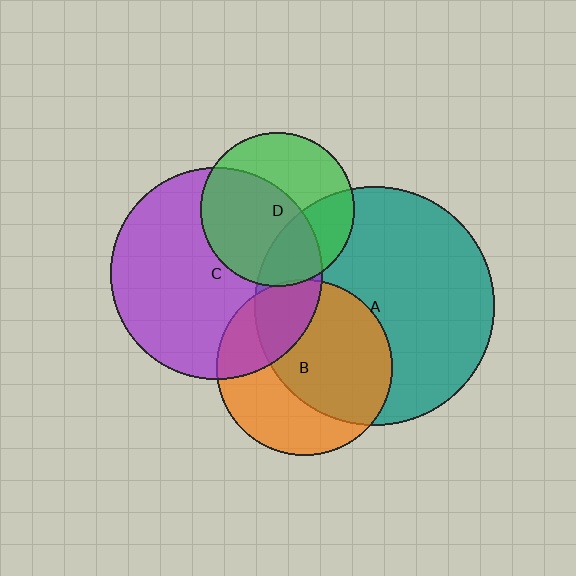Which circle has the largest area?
Circle A (teal).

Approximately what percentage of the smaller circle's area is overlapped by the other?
Approximately 5%.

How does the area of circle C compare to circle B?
Approximately 1.5 times.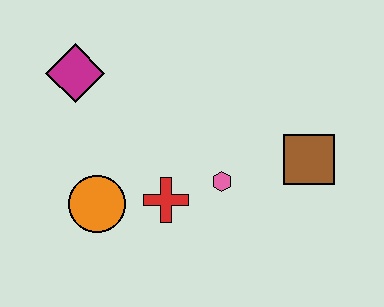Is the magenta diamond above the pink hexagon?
Yes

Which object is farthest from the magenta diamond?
The brown square is farthest from the magenta diamond.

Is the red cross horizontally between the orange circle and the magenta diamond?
No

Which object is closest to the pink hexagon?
The red cross is closest to the pink hexagon.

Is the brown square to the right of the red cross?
Yes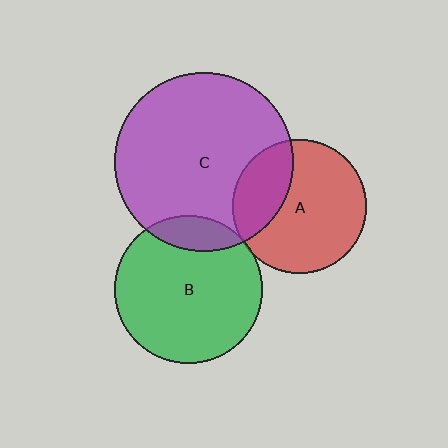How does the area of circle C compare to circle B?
Approximately 1.4 times.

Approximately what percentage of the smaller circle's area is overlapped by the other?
Approximately 15%.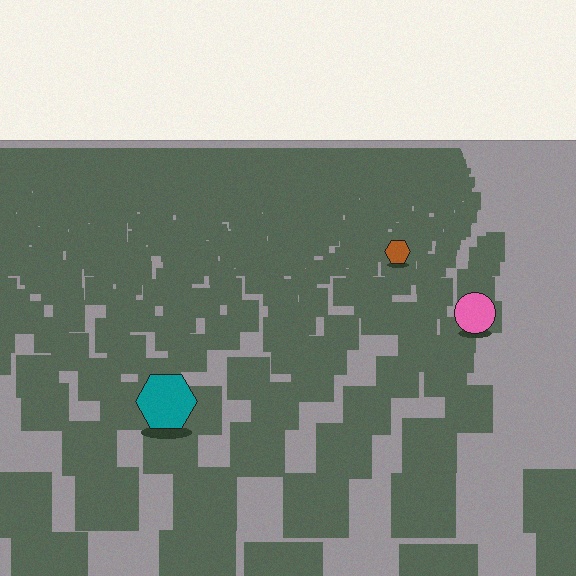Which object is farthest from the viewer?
The brown hexagon is farthest from the viewer. It appears smaller and the ground texture around it is denser.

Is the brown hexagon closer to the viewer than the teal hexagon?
No. The teal hexagon is closer — you can tell from the texture gradient: the ground texture is coarser near it.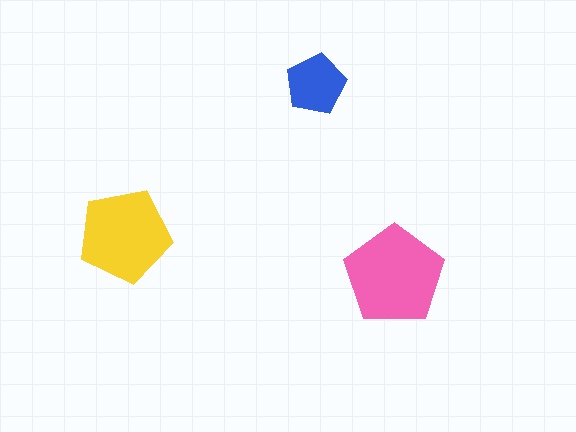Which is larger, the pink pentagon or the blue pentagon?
The pink one.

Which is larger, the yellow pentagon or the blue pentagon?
The yellow one.